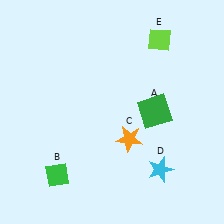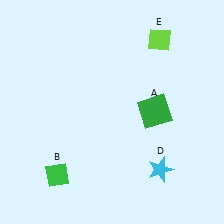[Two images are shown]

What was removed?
The orange star (C) was removed in Image 2.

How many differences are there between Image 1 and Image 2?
There is 1 difference between the two images.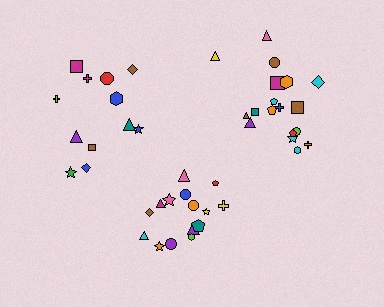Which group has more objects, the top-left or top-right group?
The top-right group.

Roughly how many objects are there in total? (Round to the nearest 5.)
Roughly 45 objects in total.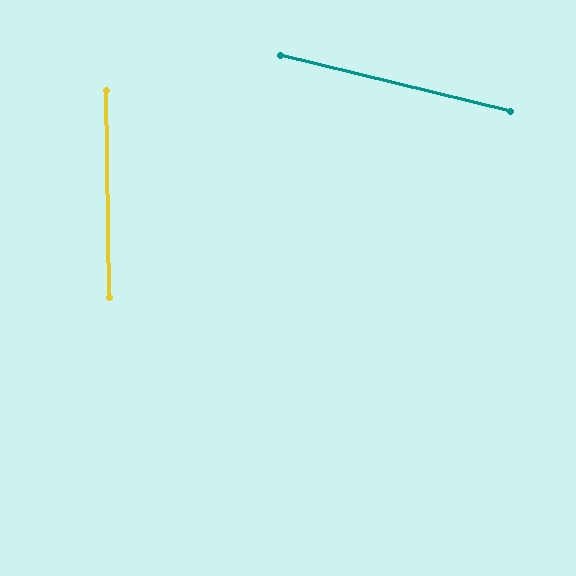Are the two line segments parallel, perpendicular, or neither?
Neither parallel nor perpendicular — they differ by about 75°.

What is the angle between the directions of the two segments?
Approximately 75 degrees.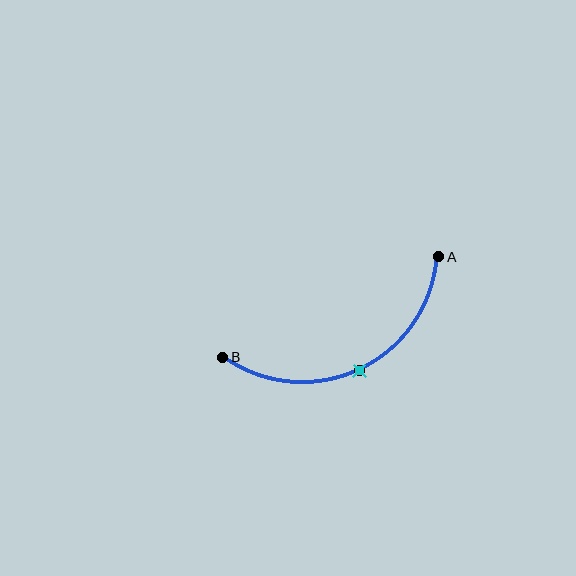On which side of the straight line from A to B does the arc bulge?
The arc bulges below the straight line connecting A and B.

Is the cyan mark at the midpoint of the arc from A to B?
Yes. The cyan mark lies on the arc at equal arc-length from both A and B — it is the arc midpoint.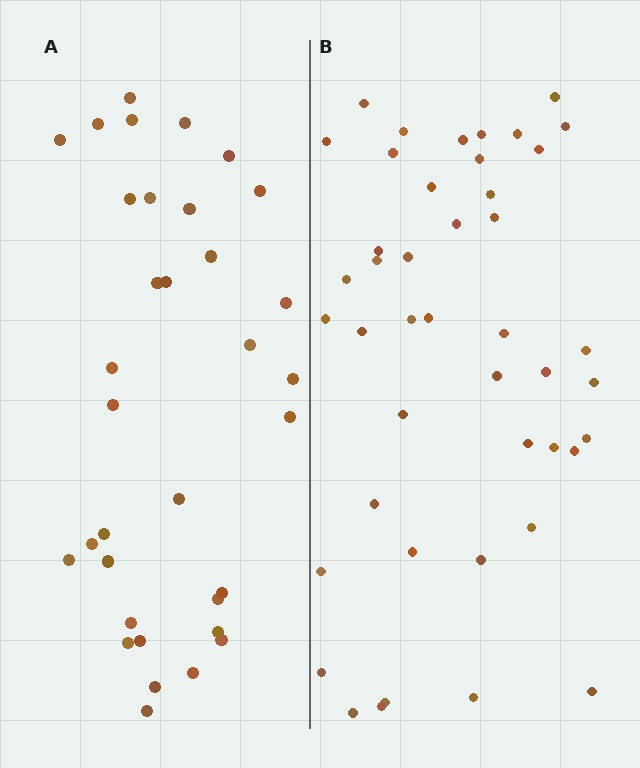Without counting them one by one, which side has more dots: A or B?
Region B (the right region) has more dots.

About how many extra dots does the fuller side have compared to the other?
Region B has roughly 10 or so more dots than region A.